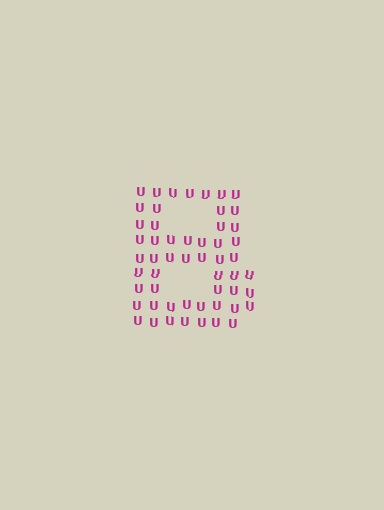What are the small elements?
The small elements are letter U's.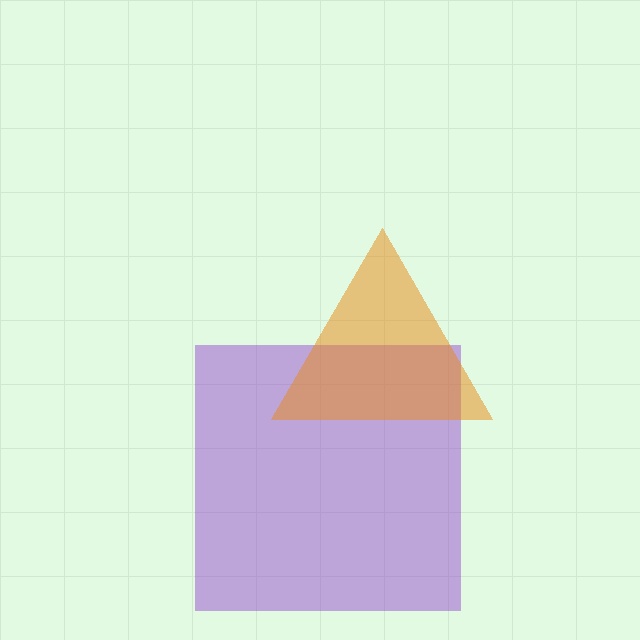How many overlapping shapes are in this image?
There are 2 overlapping shapes in the image.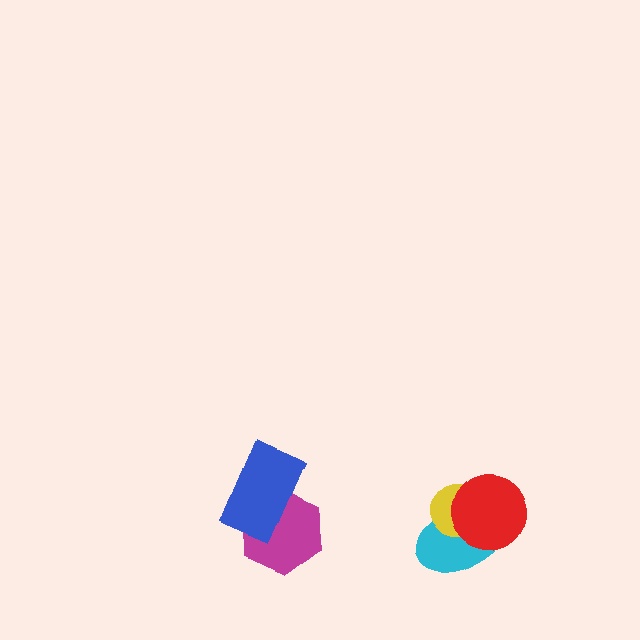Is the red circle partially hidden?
No, no other shape covers it.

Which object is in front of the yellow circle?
The red circle is in front of the yellow circle.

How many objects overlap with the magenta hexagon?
1 object overlaps with the magenta hexagon.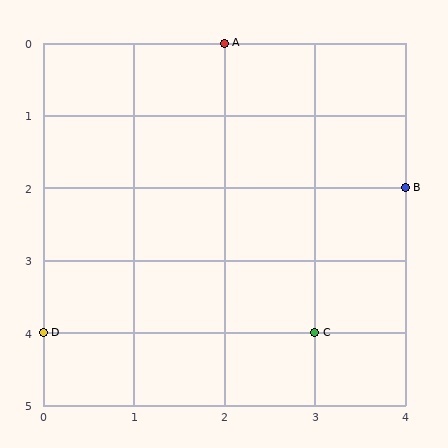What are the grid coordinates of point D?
Point D is at grid coordinates (0, 4).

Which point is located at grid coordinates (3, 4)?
Point C is at (3, 4).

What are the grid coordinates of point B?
Point B is at grid coordinates (4, 2).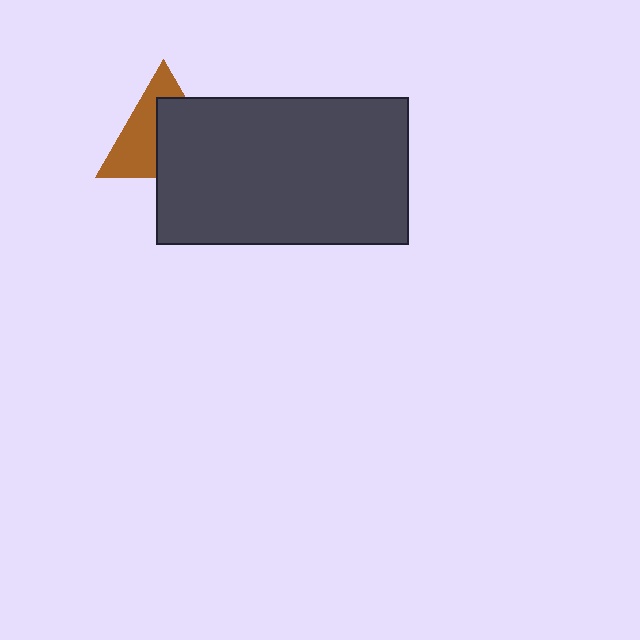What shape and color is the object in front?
The object in front is a dark gray rectangle.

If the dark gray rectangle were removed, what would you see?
You would see the complete brown triangle.